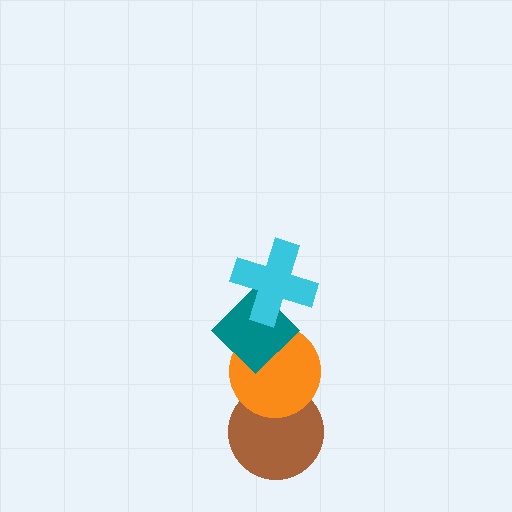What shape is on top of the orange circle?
The teal diamond is on top of the orange circle.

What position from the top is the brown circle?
The brown circle is 4th from the top.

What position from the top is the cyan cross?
The cyan cross is 1st from the top.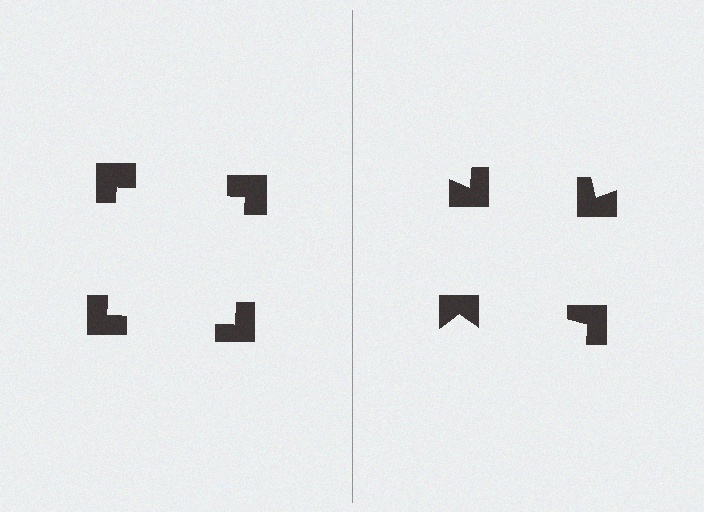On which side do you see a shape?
An illusory square appears on the left side. On the right side the wedge cuts are rotated, so no coherent shape forms.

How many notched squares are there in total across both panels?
8 — 4 on each side.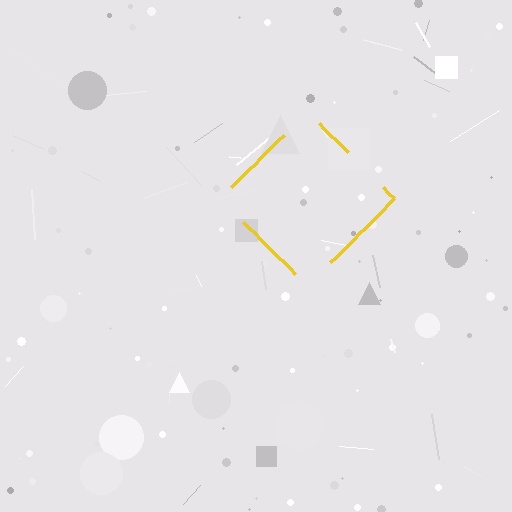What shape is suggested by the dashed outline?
The dashed outline suggests a diamond.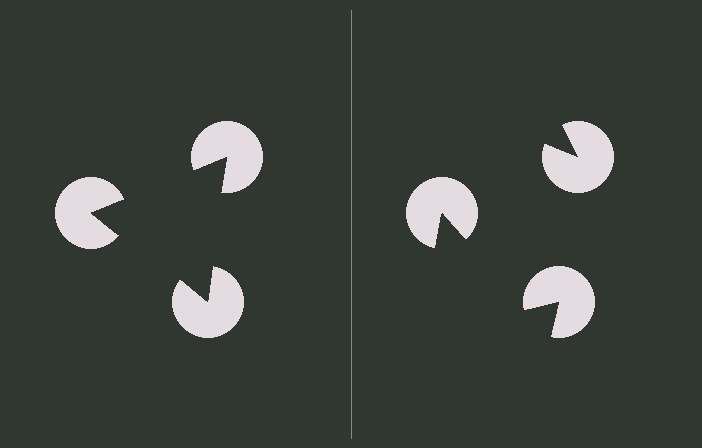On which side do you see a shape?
An illusory triangle appears on the left side. On the right side the wedge cuts are rotated, so no coherent shape forms.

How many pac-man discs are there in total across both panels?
6 — 3 on each side.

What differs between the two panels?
The pac-man discs are positioned identically on both sides; only the wedge orientations differ. On the left they align to a triangle; on the right they are misaligned.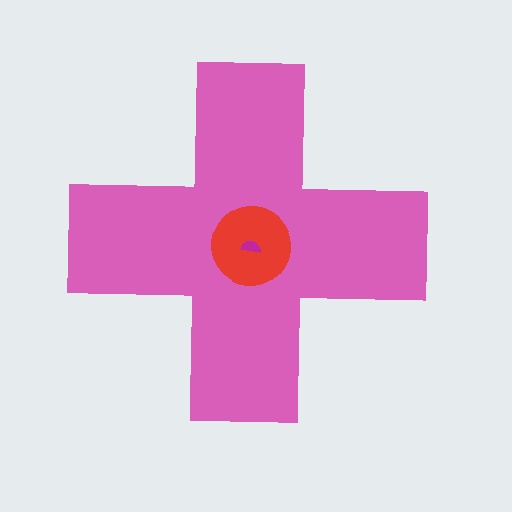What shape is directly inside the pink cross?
The red circle.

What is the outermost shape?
The pink cross.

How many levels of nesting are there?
3.